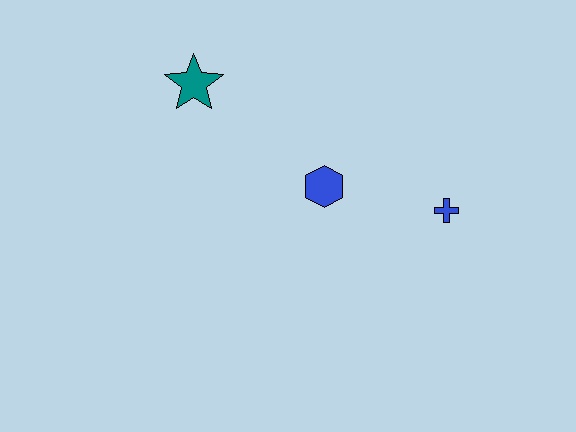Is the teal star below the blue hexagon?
No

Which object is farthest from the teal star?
The blue cross is farthest from the teal star.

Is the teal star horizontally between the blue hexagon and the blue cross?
No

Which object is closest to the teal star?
The blue hexagon is closest to the teal star.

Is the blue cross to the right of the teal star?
Yes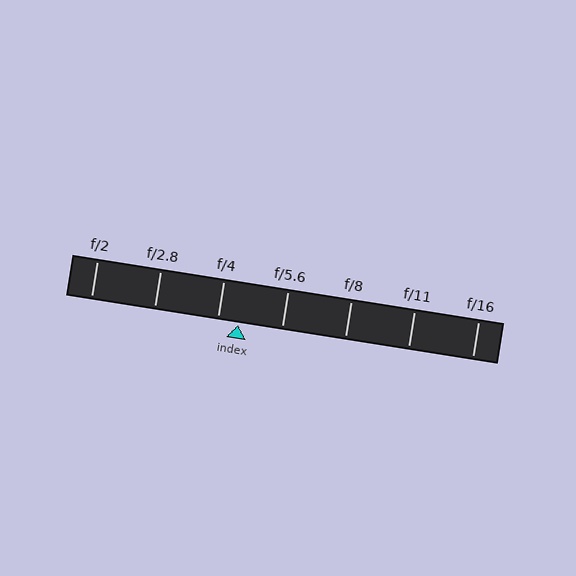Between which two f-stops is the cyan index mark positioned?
The index mark is between f/4 and f/5.6.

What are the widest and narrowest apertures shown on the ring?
The widest aperture shown is f/2 and the narrowest is f/16.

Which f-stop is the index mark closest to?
The index mark is closest to f/4.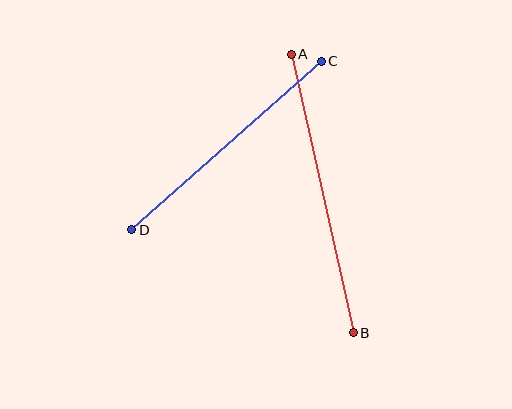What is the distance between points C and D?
The distance is approximately 254 pixels.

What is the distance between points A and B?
The distance is approximately 285 pixels.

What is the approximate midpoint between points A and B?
The midpoint is at approximately (322, 194) pixels.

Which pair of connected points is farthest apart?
Points A and B are farthest apart.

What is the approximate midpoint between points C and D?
The midpoint is at approximately (227, 145) pixels.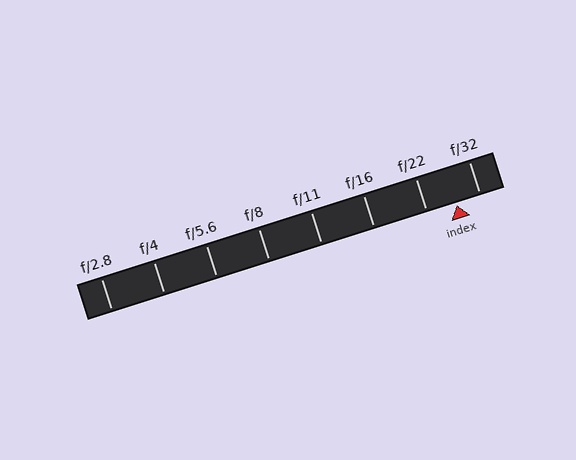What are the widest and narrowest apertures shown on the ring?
The widest aperture shown is f/2.8 and the narrowest is f/32.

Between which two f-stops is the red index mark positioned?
The index mark is between f/22 and f/32.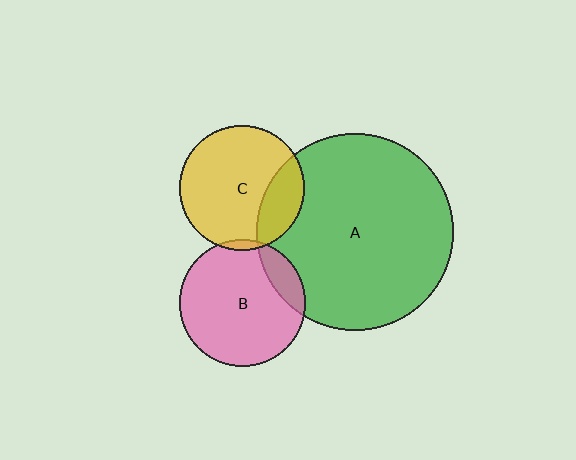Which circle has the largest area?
Circle A (green).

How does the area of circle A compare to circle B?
Approximately 2.4 times.